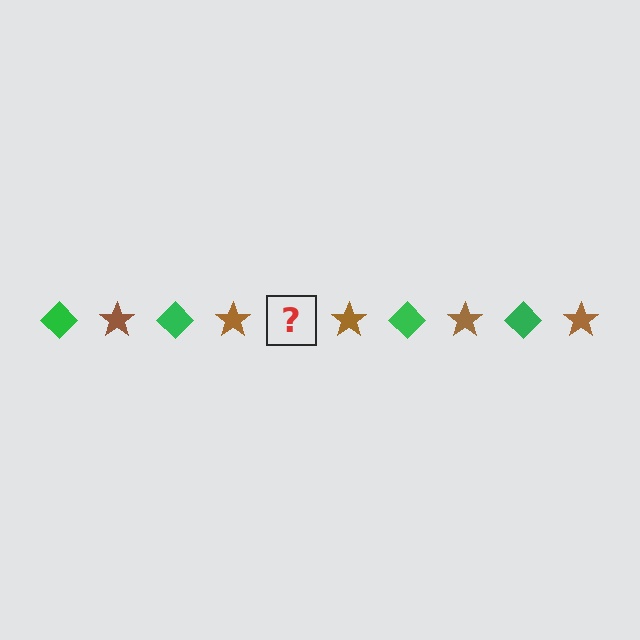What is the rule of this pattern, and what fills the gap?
The rule is that the pattern alternates between green diamond and brown star. The gap should be filled with a green diamond.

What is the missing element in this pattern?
The missing element is a green diamond.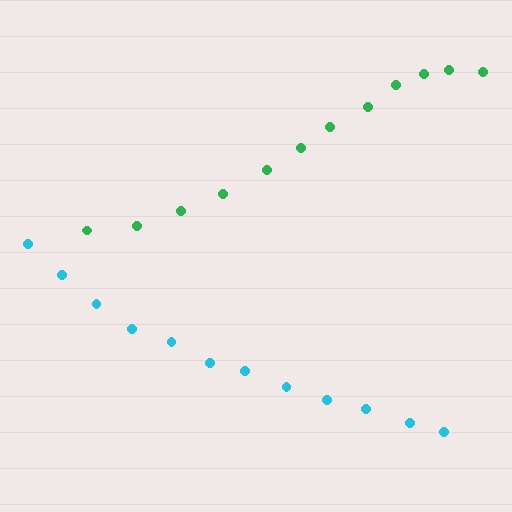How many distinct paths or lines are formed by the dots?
There are 2 distinct paths.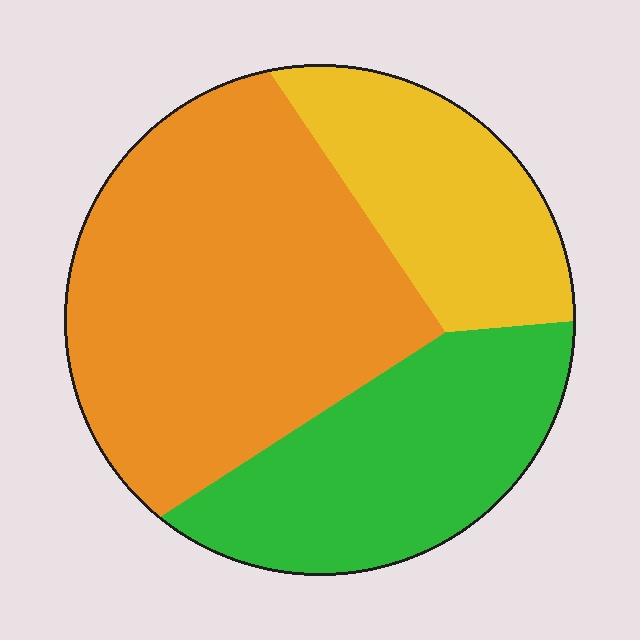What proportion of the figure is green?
Green covers roughly 30% of the figure.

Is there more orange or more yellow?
Orange.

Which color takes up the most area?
Orange, at roughly 50%.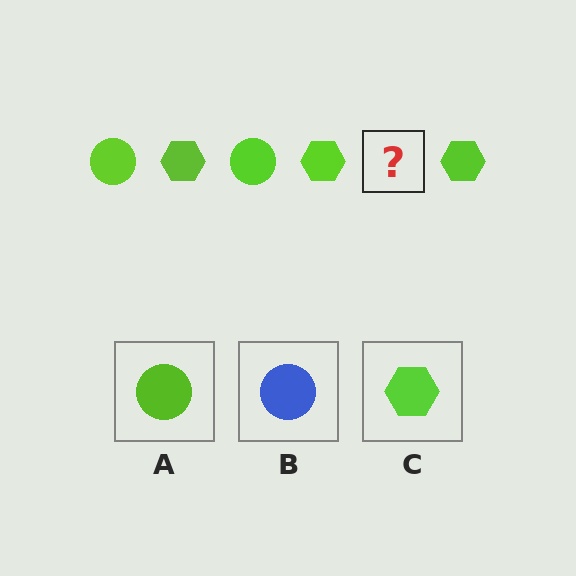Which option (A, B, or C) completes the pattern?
A.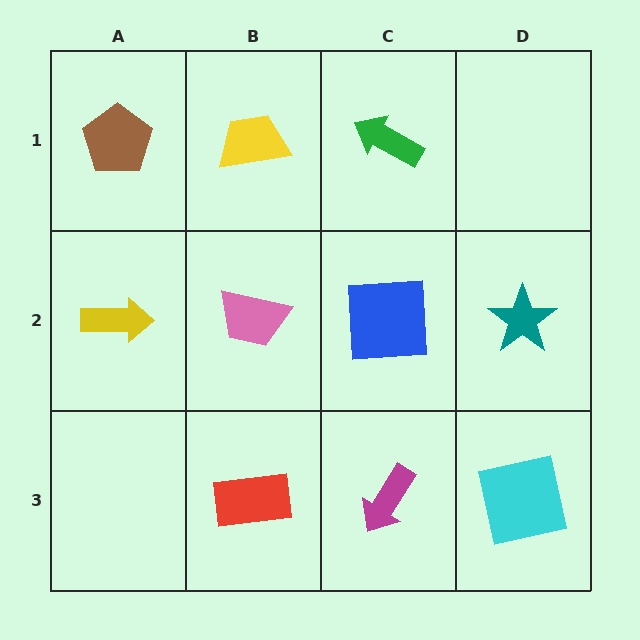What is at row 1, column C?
A green arrow.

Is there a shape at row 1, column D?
No, that cell is empty.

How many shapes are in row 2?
4 shapes.